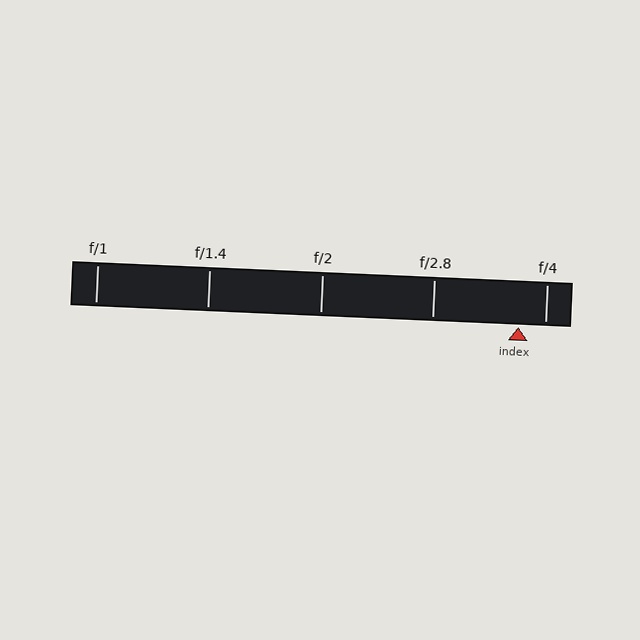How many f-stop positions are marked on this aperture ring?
There are 5 f-stop positions marked.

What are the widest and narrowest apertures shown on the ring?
The widest aperture shown is f/1 and the narrowest is f/4.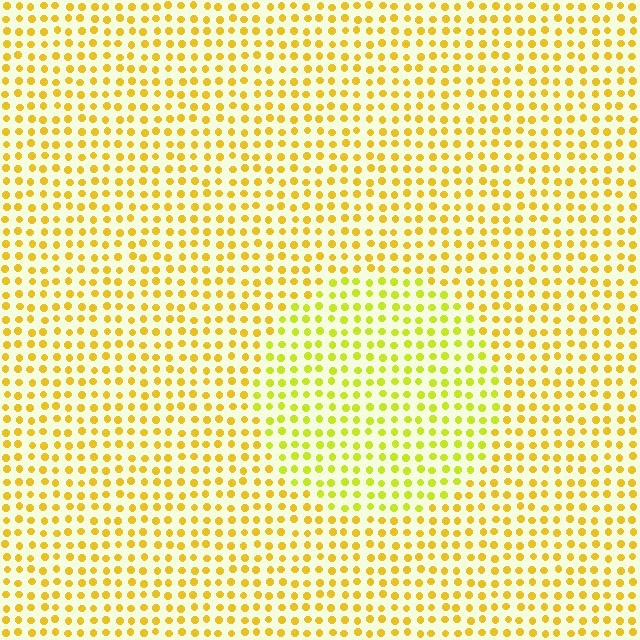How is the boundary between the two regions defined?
The boundary is defined purely by a slight shift in hue (about 24 degrees). Spacing, size, and orientation are identical on both sides.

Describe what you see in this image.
The image is filled with small yellow elements in a uniform arrangement. A circle-shaped region is visible where the elements are tinted to a slightly different hue, forming a subtle color boundary.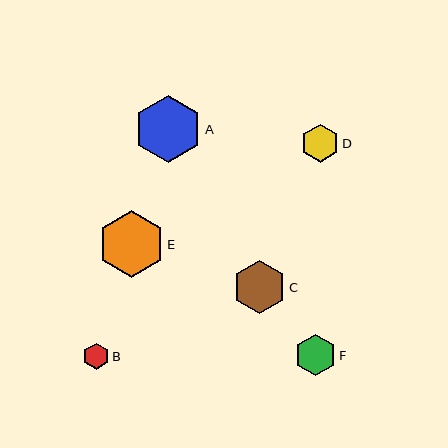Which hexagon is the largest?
Hexagon A is the largest with a size of approximately 68 pixels.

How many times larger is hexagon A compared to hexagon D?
Hexagon A is approximately 1.8 times the size of hexagon D.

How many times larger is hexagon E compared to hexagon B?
Hexagon E is approximately 2.6 times the size of hexagon B.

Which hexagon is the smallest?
Hexagon B is the smallest with a size of approximately 26 pixels.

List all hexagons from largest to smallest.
From largest to smallest: A, E, C, F, D, B.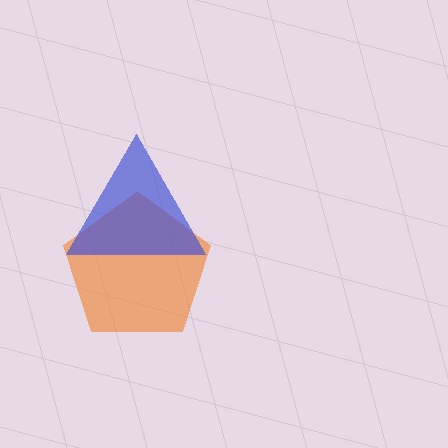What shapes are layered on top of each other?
The layered shapes are: an orange pentagon, a blue triangle.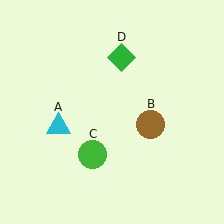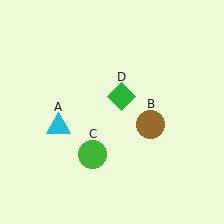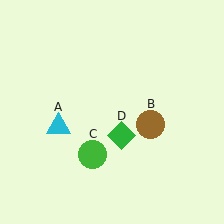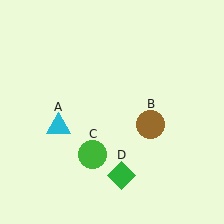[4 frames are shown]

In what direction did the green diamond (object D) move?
The green diamond (object D) moved down.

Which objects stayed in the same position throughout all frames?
Cyan triangle (object A) and brown circle (object B) and green circle (object C) remained stationary.